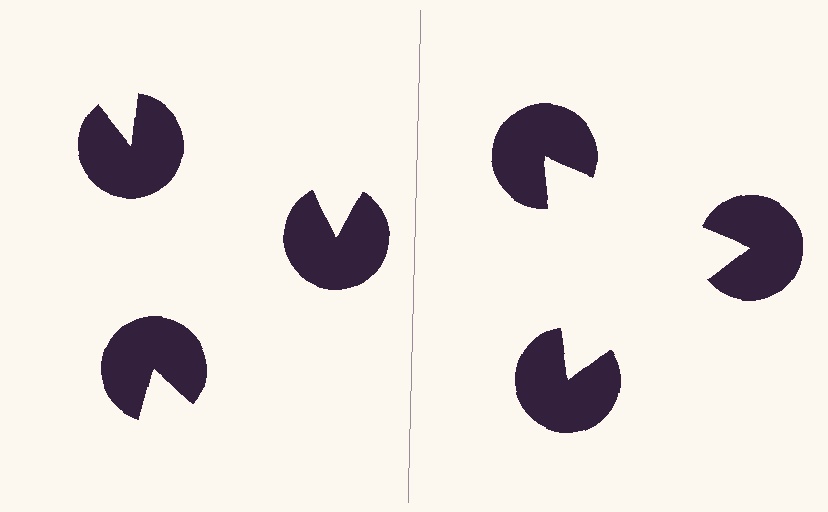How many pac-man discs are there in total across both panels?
6 — 3 on each side.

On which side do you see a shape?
An illusory triangle appears on the right side. On the left side the wedge cuts are rotated, so no coherent shape forms.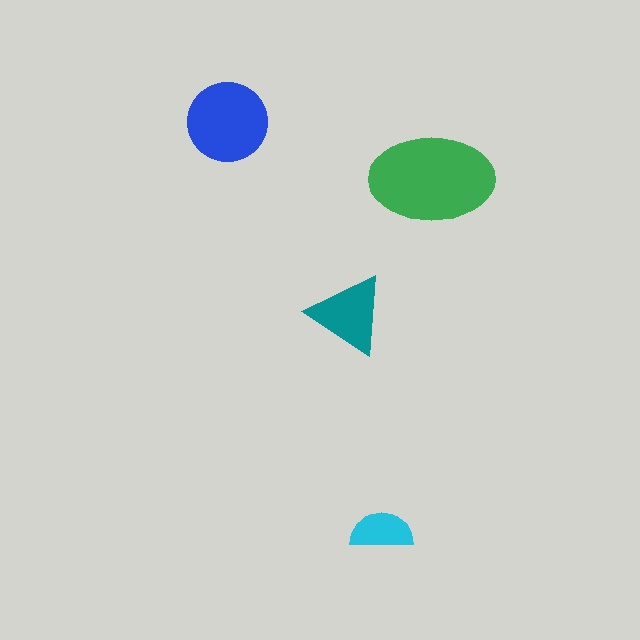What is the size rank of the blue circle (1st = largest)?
2nd.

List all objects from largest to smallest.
The green ellipse, the blue circle, the teal triangle, the cyan semicircle.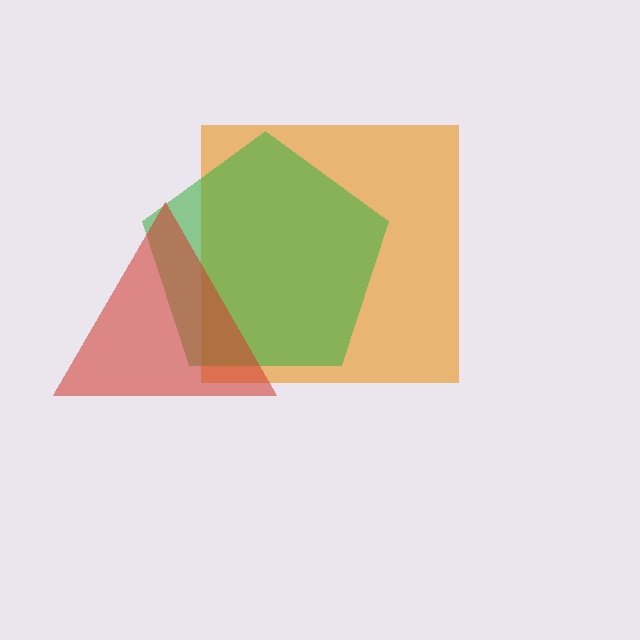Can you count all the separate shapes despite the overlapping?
Yes, there are 3 separate shapes.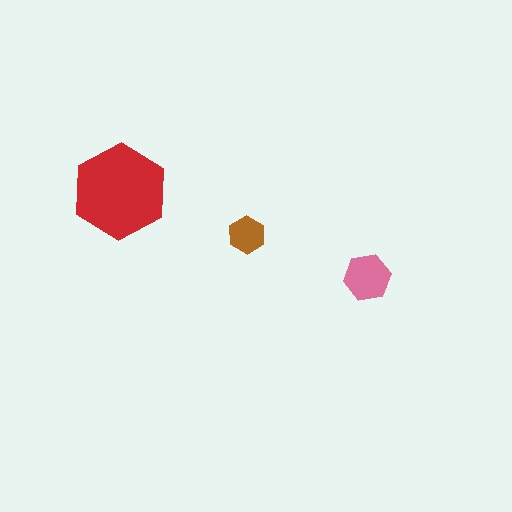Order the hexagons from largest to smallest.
the red one, the pink one, the brown one.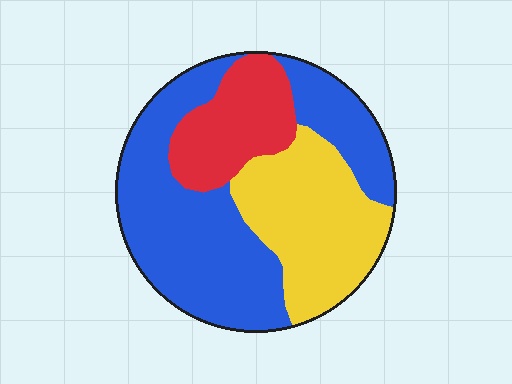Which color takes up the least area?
Red, at roughly 20%.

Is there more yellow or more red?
Yellow.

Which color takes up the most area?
Blue, at roughly 50%.